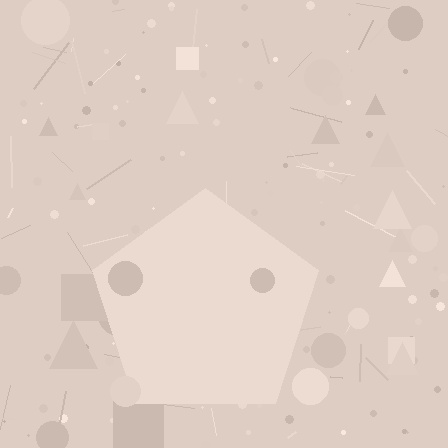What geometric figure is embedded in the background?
A pentagon is embedded in the background.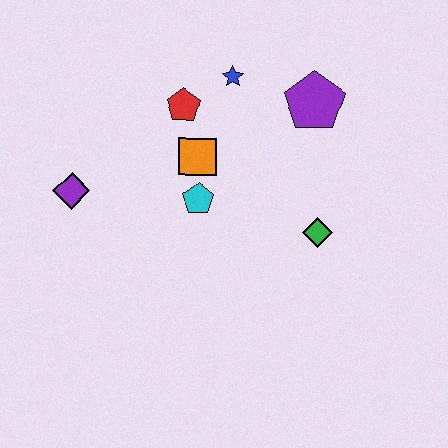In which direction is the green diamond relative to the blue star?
The green diamond is below the blue star.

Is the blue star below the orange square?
No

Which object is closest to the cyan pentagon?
The orange square is closest to the cyan pentagon.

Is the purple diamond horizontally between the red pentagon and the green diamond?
No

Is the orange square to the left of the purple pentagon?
Yes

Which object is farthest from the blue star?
The purple diamond is farthest from the blue star.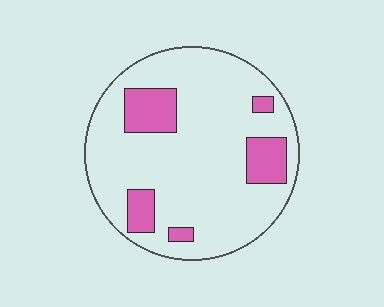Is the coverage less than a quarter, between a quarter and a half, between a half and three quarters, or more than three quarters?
Less than a quarter.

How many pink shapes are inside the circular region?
5.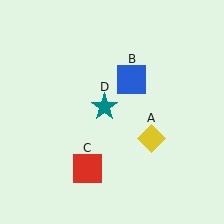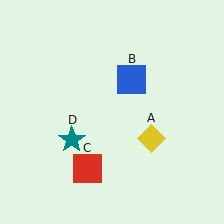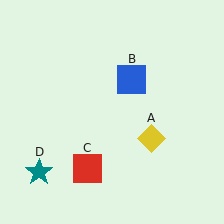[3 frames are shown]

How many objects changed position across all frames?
1 object changed position: teal star (object D).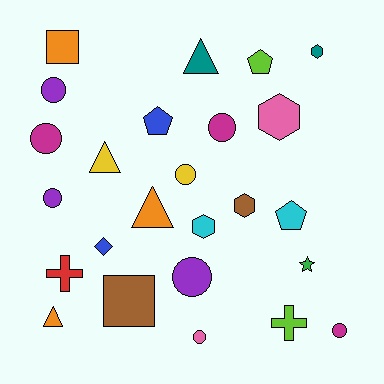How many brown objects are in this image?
There are 2 brown objects.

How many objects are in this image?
There are 25 objects.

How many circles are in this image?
There are 8 circles.